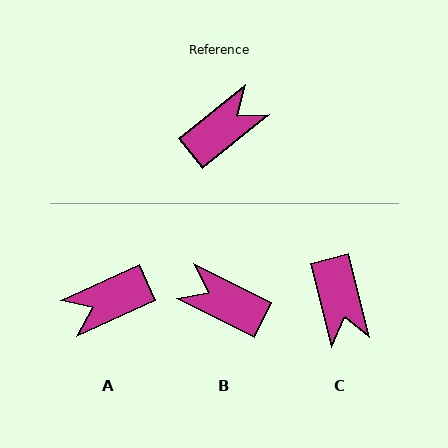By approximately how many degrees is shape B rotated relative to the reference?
Approximately 114 degrees counter-clockwise.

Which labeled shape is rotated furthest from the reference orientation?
A, about 165 degrees away.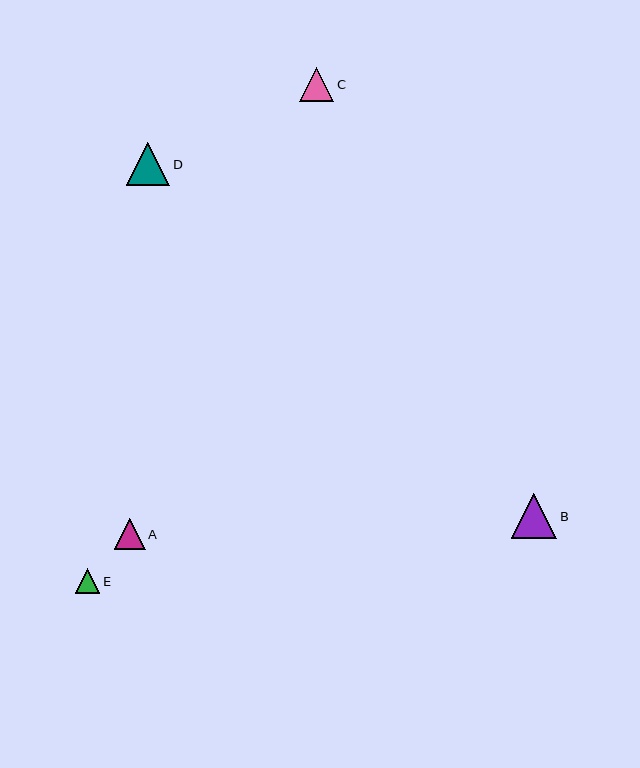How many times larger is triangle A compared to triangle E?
Triangle A is approximately 1.3 times the size of triangle E.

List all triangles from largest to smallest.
From largest to smallest: B, D, C, A, E.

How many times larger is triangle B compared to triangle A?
Triangle B is approximately 1.5 times the size of triangle A.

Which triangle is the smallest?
Triangle E is the smallest with a size of approximately 25 pixels.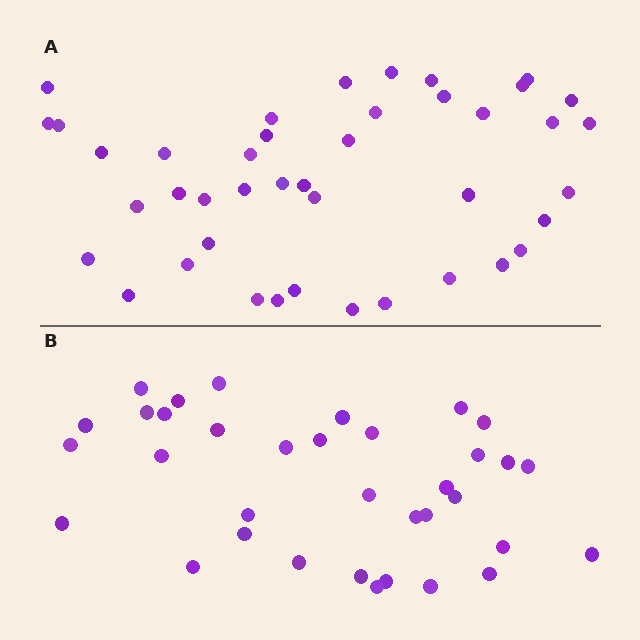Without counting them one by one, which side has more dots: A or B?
Region A (the top region) has more dots.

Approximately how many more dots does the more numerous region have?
Region A has roughly 8 or so more dots than region B.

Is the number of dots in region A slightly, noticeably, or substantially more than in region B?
Region A has only slightly more — the two regions are fairly close. The ratio is roughly 1.2 to 1.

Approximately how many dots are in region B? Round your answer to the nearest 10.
About 40 dots. (The exact count is 35, which rounds to 40.)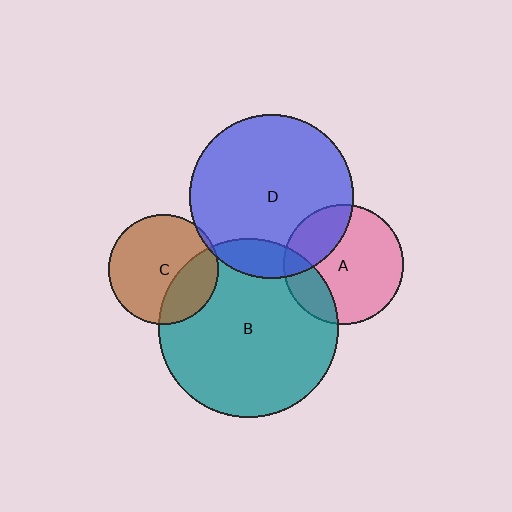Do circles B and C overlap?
Yes.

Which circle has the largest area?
Circle B (teal).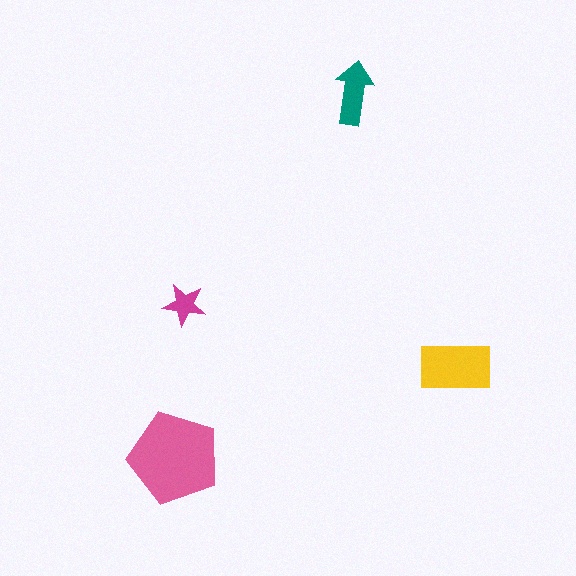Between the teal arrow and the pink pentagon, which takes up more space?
The pink pentagon.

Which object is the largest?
The pink pentagon.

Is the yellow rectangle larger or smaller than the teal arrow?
Larger.